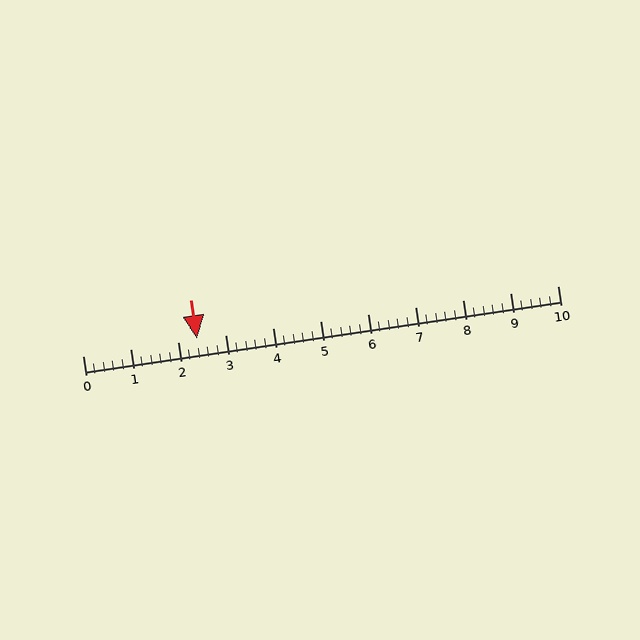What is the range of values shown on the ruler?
The ruler shows values from 0 to 10.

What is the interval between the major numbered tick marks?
The major tick marks are spaced 1 units apart.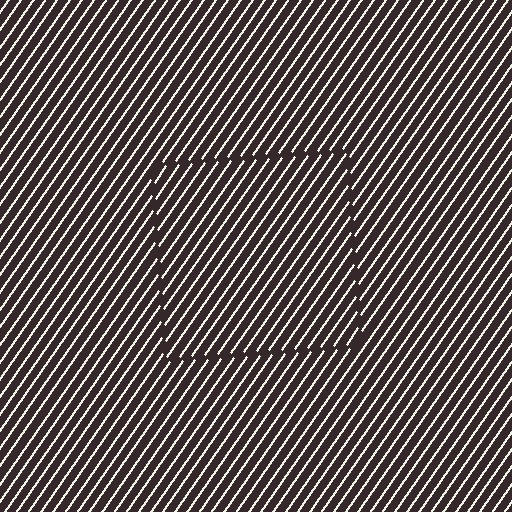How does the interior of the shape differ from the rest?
The interior of the shape contains the same grating, shifted by half a period — the contour is defined by the phase discontinuity where line-ends from the inner and outer gratings abut.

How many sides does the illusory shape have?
4 sides — the line-ends trace a square.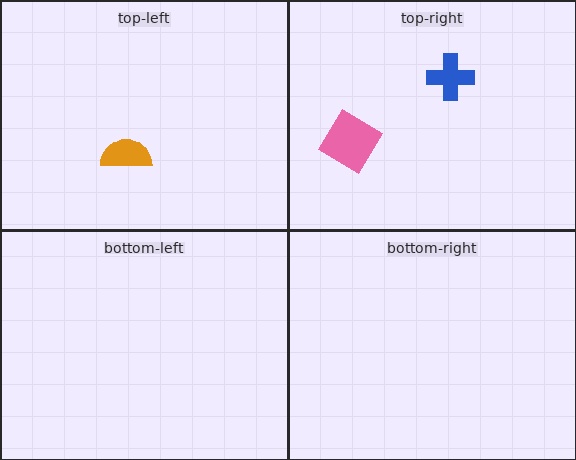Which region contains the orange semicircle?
The top-left region.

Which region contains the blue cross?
The top-right region.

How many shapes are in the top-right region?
2.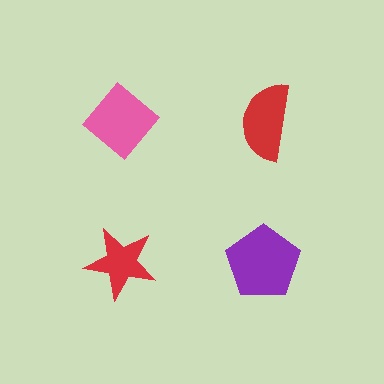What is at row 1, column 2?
A red semicircle.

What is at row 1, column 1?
A pink diamond.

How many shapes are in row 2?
2 shapes.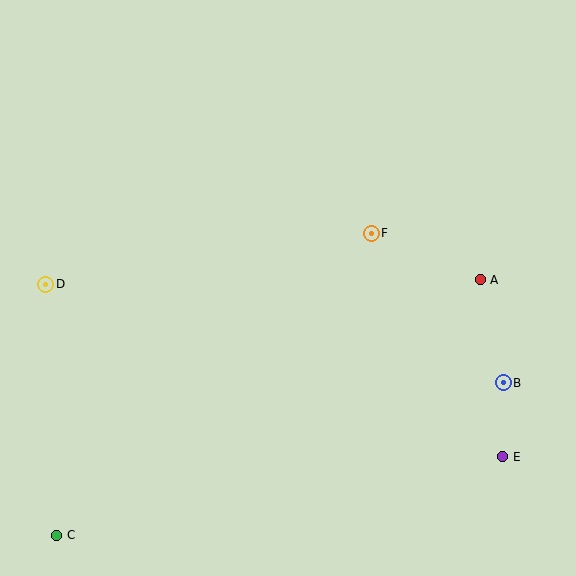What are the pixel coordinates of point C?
Point C is at (57, 535).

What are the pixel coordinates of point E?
Point E is at (503, 457).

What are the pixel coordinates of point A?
Point A is at (480, 280).